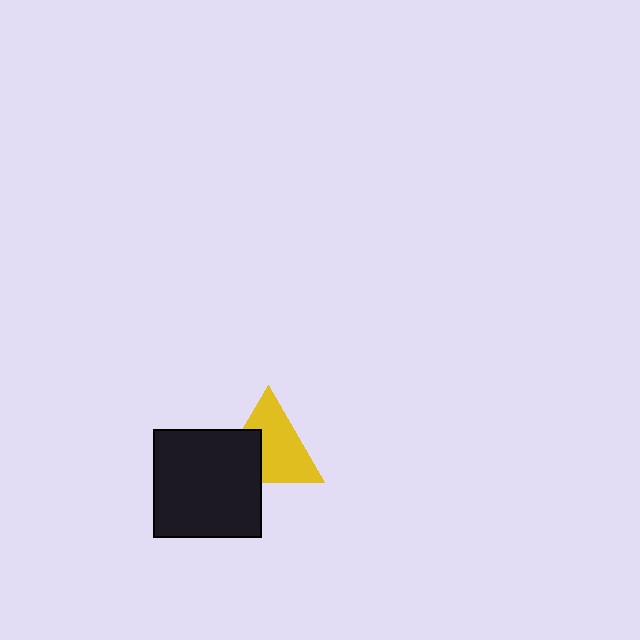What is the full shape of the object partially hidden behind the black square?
The partially hidden object is a yellow triangle.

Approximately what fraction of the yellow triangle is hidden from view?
Roughly 33% of the yellow triangle is hidden behind the black square.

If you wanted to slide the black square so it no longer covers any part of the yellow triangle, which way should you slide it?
Slide it toward the lower-left — that is the most direct way to separate the two shapes.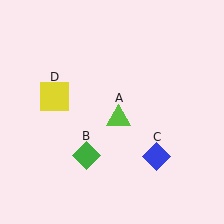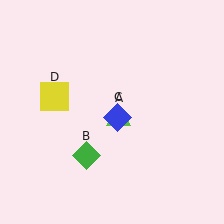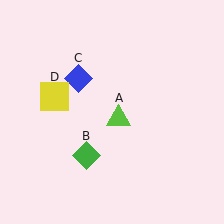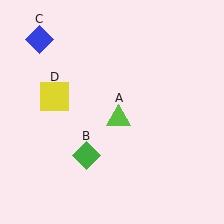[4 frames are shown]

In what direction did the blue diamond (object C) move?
The blue diamond (object C) moved up and to the left.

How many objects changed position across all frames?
1 object changed position: blue diamond (object C).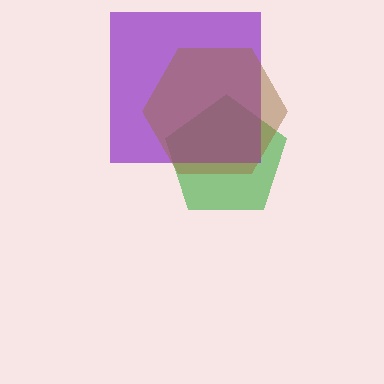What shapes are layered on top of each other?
The layered shapes are: a green pentagon, a purple square, a brown hexagon.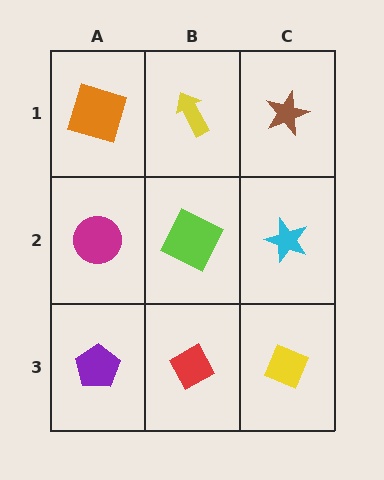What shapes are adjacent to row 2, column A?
An orange square (row 1, column A), a purple pentagon (row 3, column A), a lime square (row 2, column B).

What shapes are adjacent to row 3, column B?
A lime square (row 2, column B), a purple pentagon (row 3, column A), a yellow diamond (row 3, column C).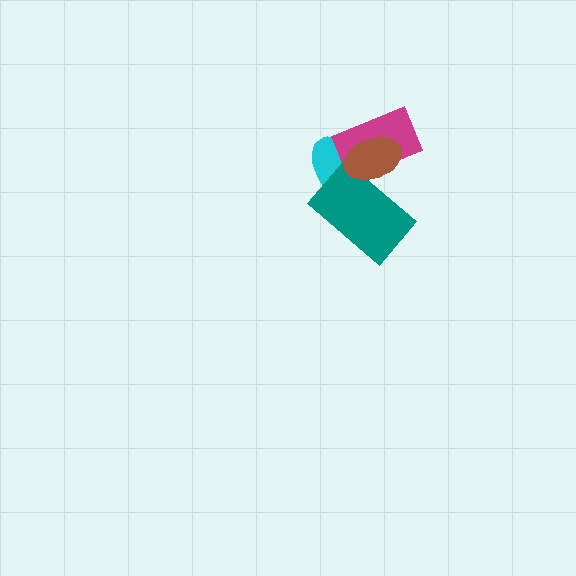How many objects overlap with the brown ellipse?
3 objects overlap with the brown ellipse.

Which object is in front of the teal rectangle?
The brown ellipse is in front of the teal rectangle.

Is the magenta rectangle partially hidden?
Yes, it is partially covered by another shape.